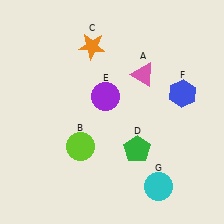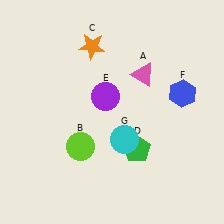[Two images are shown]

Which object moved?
The cyan circle (G) moved up.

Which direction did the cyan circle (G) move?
The cyan circle (G) moved up.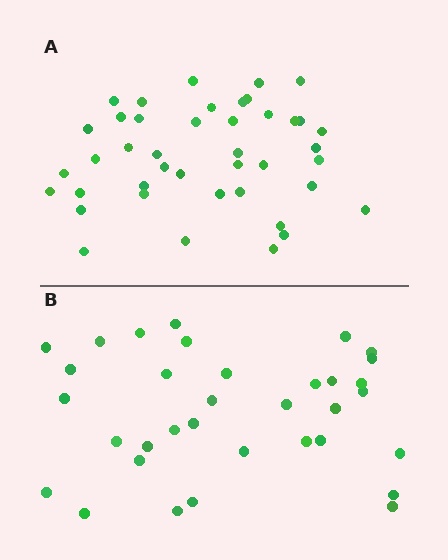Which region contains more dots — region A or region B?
Region A (the top region) has more dots.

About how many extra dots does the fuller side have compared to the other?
Region A has roughly 8 or so more dots than region B.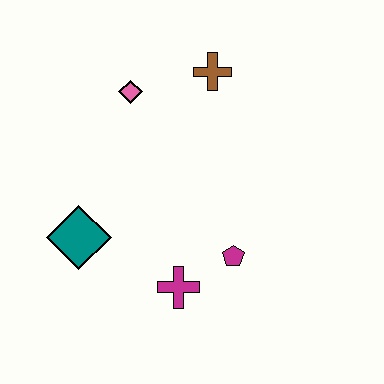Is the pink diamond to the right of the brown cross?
No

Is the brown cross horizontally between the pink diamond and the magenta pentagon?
Yes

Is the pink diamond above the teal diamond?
Yes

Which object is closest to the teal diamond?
The magenta cross is closest to the teal diamond.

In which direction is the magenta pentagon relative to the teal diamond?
The magenta pentagon is to the right of the teal diamond.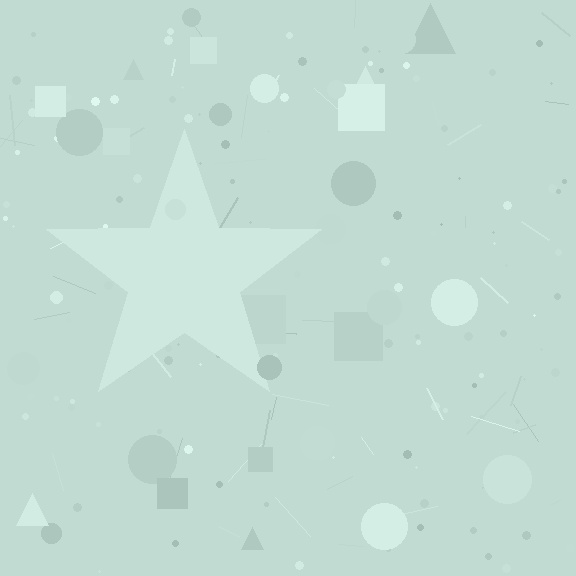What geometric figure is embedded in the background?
A star is embedded in the background.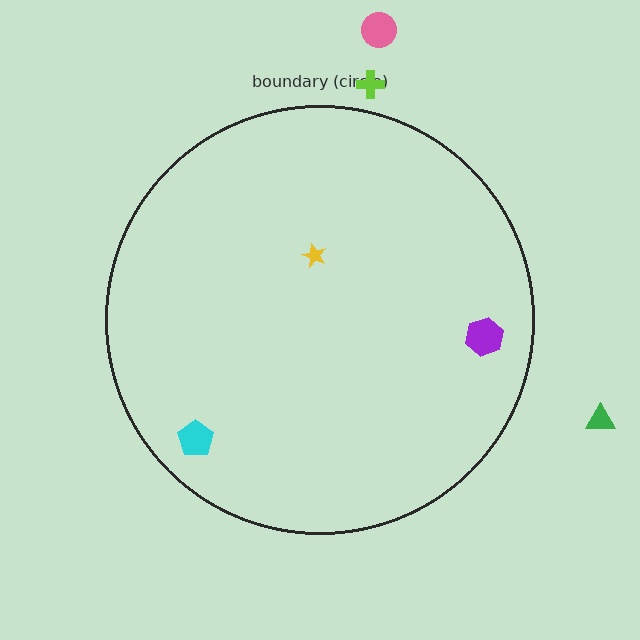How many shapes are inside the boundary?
3 inside, 3 outside.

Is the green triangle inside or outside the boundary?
Outside.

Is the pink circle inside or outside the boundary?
Outside.